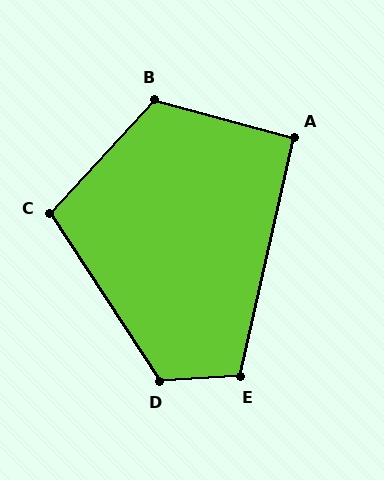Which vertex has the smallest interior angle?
A, at approximately 92 degrees.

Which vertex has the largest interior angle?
D, at approximately 120 degrees.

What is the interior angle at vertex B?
Approximately 118 degrees (obtuse).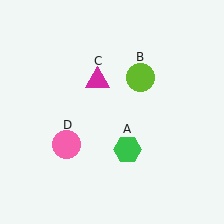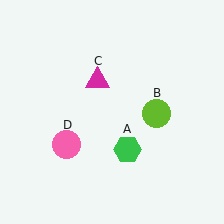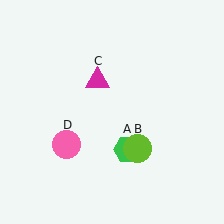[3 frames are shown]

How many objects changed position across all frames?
1 object changed position: lime circle (object B).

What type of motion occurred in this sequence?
The lime circle (object B) rotated clockwise around the center of the scene.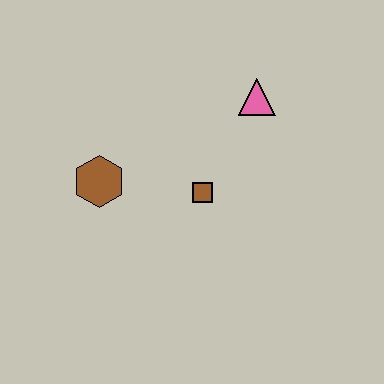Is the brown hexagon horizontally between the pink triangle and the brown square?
No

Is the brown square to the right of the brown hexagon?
Yes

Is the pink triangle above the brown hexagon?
Yes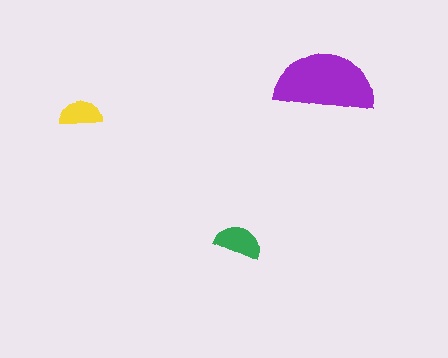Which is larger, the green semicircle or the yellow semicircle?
The green one.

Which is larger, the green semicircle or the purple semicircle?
The purple one.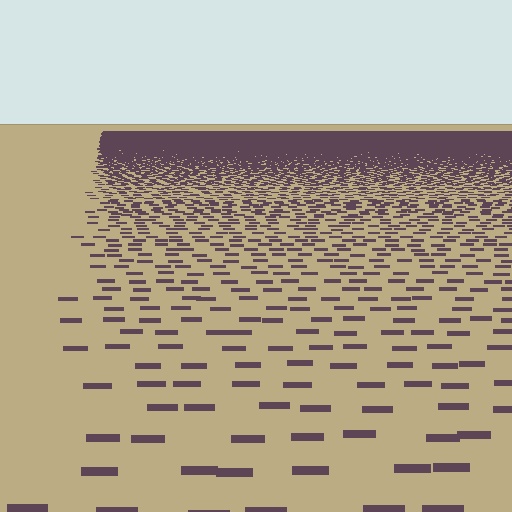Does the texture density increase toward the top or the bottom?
Density increases toward the top.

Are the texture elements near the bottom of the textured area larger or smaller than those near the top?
Larger. Near the bottom, elements are closer to the viewer and appear at a bigger on-screen size.